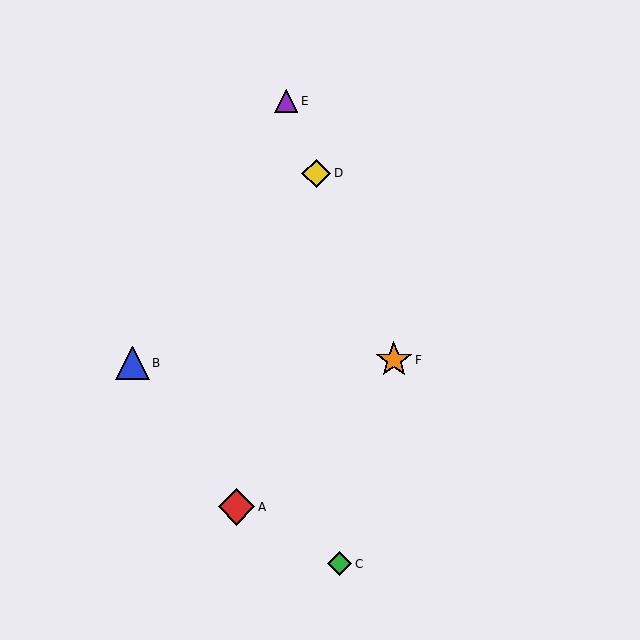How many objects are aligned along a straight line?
3 objects (D, E, F) are aligned along a straight line.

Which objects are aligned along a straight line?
Objects D, E, F are aligned along a straight line.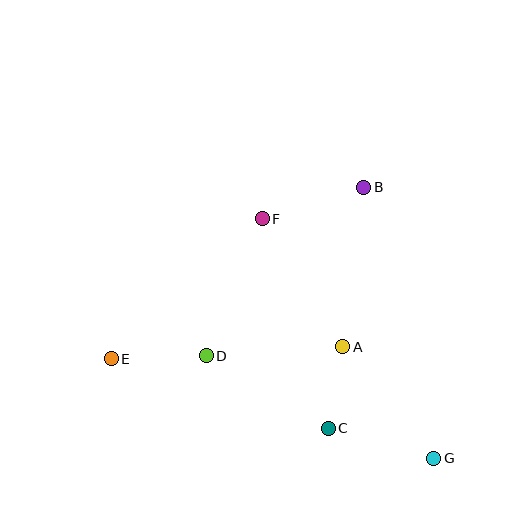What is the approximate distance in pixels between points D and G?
The distance between D and G is approximately 249 pixels.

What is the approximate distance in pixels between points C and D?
The distance between C and D is approximately 142 pixels.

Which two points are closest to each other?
Points A and C are closest to each other.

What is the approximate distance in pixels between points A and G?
The distance between A and G is approximately 144 pixels.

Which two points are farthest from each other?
Points E and G are farthest from each other.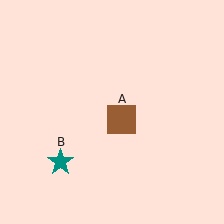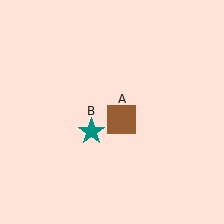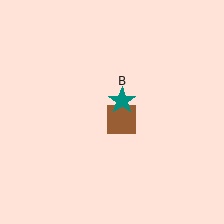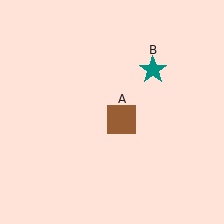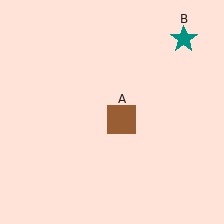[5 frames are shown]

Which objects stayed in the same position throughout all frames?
Brown square (object A) remained stationary.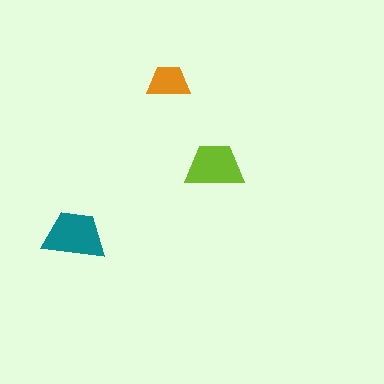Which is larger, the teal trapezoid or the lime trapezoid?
The teal one.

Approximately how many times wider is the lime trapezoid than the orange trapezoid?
About 1.5 times wider.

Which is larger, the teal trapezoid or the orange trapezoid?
The teal one.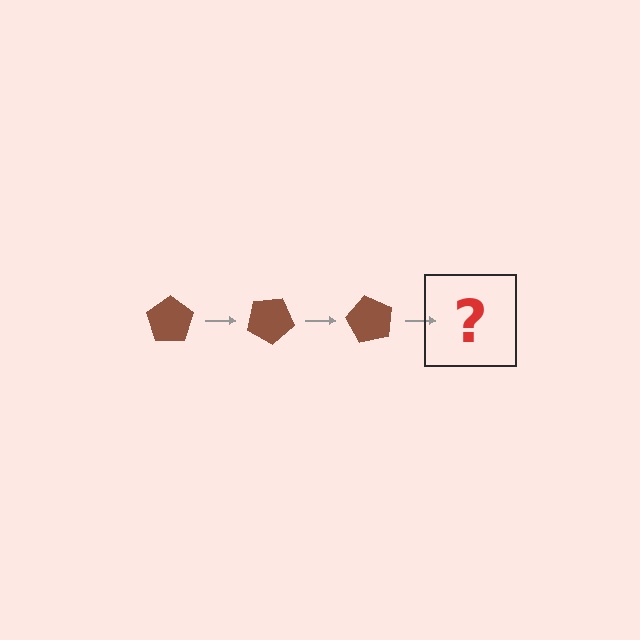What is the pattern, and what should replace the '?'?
The pattern is that the pentagon rotates 30 degrees each step. The '?' should be a brown pentagon rotated 90 degrees.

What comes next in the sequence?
The next element should be a brown pentagon rotated 90 degrees.